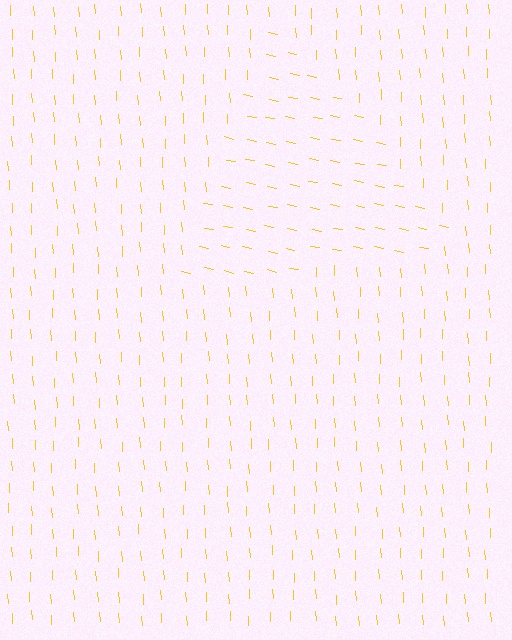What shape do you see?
I see a triangle.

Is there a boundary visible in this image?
Yes, there is a texture boundary formed by a change in line orientation.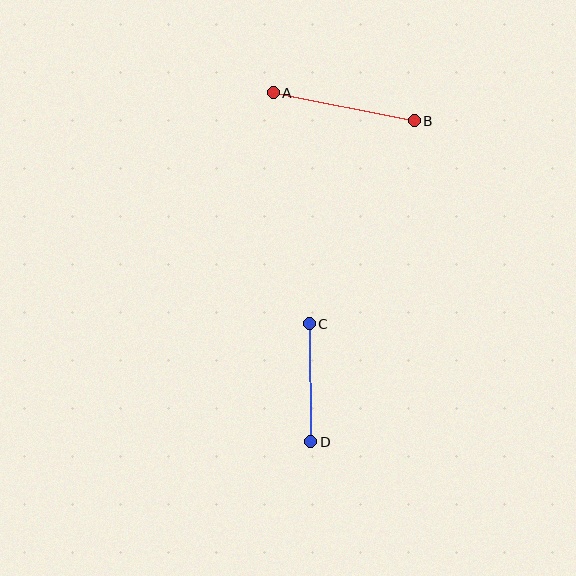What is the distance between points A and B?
The distance is approximately 144 pixels.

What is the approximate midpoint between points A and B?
The midpoint is at approximately (344, 107) pixels.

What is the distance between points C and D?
The distance is approximately 118 pixels.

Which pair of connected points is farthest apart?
Points A and B are farthest apart.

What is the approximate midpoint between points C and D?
The midpoint is at approximately (310, 383) pixels.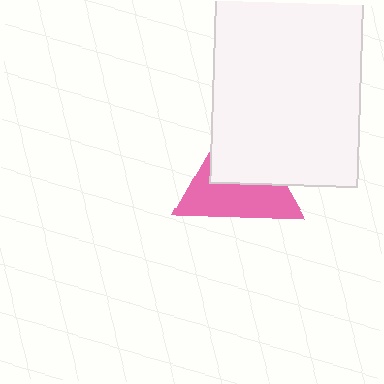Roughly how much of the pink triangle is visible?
About half of it is visible (roughly 51%).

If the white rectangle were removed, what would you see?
You would see the complete pink triangle.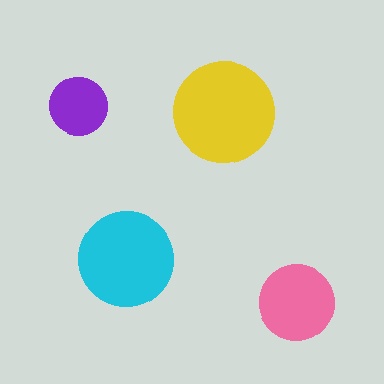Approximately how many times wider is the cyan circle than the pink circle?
About 1.5 times wider.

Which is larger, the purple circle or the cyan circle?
The cyan one.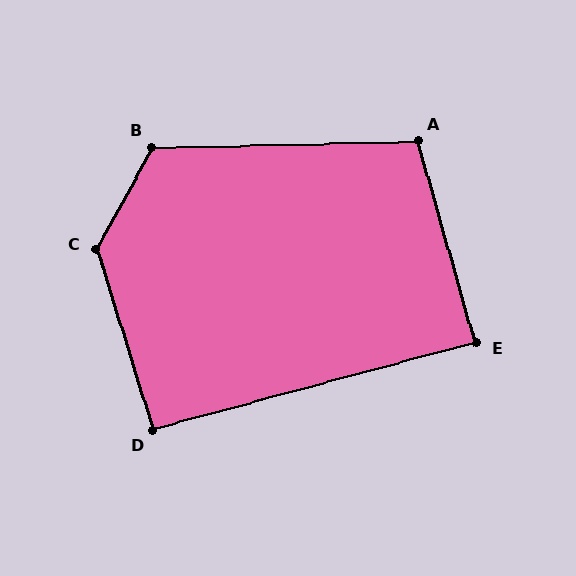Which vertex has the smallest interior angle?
E, at approximately 89 degrees.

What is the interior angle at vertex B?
Approximately 120 degrees (obtuse).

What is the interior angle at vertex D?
Approximately 92 degrees (approximately right).